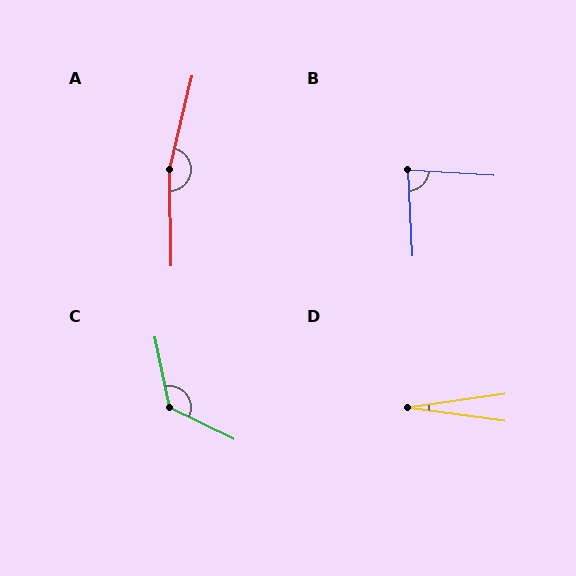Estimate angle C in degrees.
Approximately 128 degrees.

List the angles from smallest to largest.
D (15°), B (84°), C (128°), A (165°).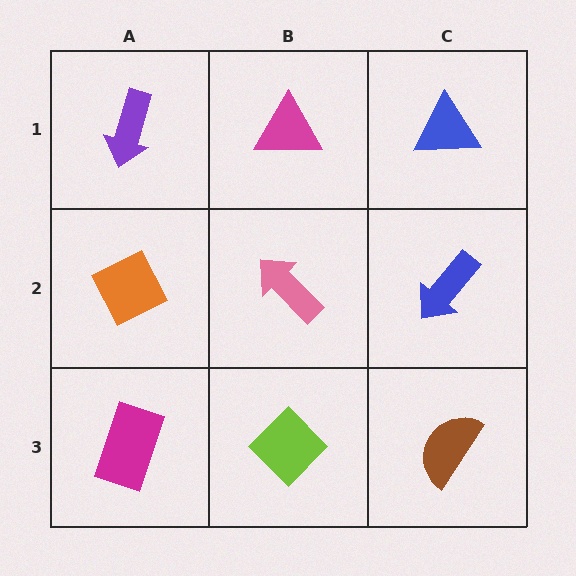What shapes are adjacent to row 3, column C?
A blue arrow (row 2, column C), a lime diamond (row 3, column B).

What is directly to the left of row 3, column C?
A lime diamond.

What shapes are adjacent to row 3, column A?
An orange diamond (row 2, column A), a lime diamond (row 3, column B).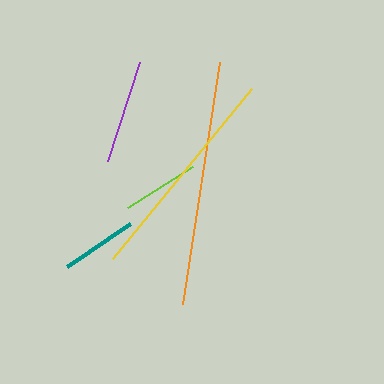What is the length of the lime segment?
The lime segment is approximately 77 pixels long.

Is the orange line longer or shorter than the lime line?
The orange line is longer than the lime line.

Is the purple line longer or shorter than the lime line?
The purple line is longer than the lime line.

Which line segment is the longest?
The orange line is the longest at approximately 245 pixels.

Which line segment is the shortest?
The teal line is the shortest at approximately 76 pixels.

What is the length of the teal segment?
The teal segment is approximately 76 pixels long.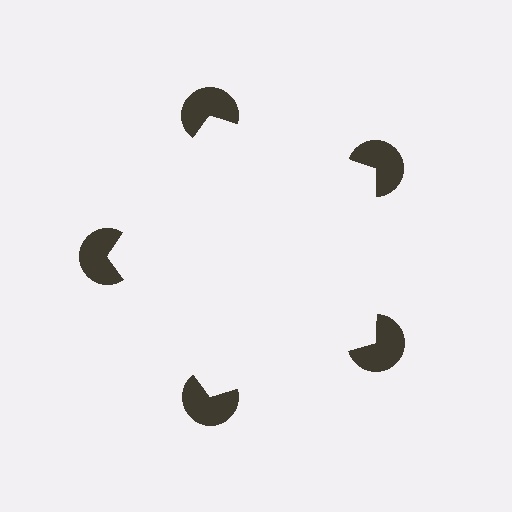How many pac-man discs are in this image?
There are 5 — one at each vertex of the illusory pentagon.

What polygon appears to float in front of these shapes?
An illusory pentagon — its edges are inferred from the aligned wedge cuts in the pac-man discs, not physically drawn.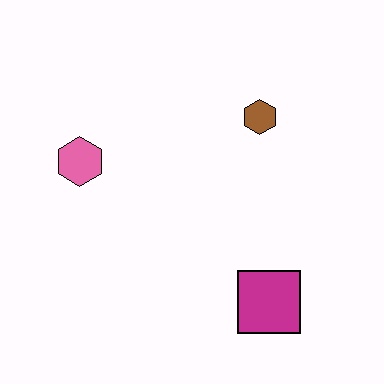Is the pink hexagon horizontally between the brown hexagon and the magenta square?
No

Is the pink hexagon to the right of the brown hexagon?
No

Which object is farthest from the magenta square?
The pink hexagon is farthest from the magenta square.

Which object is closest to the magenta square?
The brown hexagon is closest to the magenta square.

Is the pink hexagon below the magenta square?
No